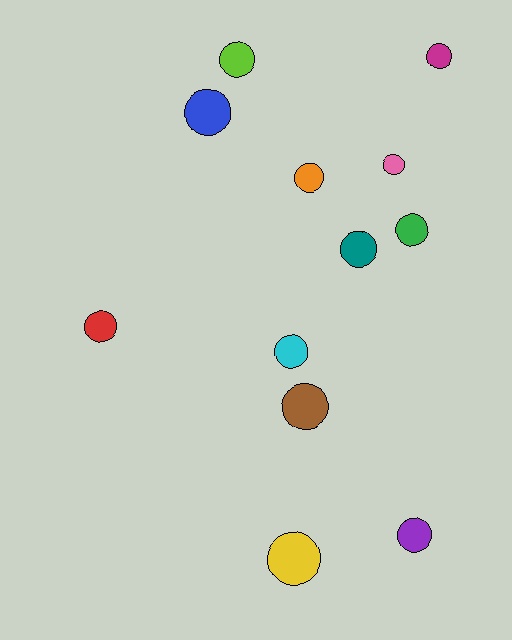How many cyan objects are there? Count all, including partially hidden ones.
There is 1 cyan object.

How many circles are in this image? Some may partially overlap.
There are 12 circles.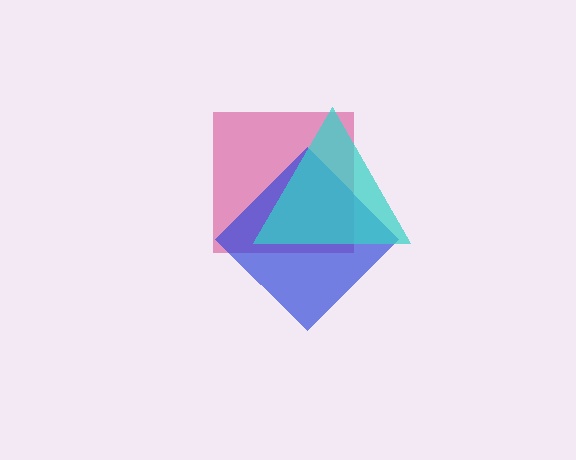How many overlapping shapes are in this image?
There are 3 overlapping shapes in the image.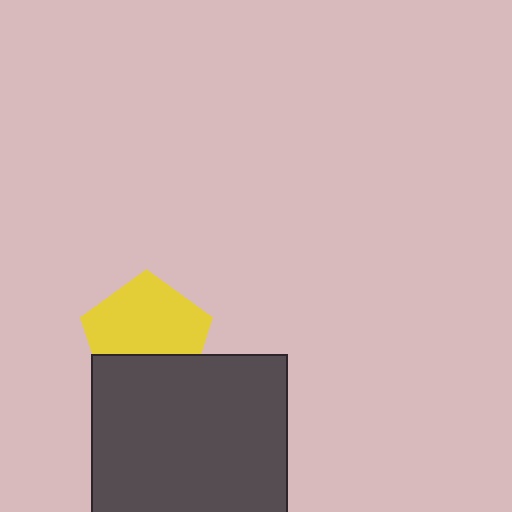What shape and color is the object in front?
The object in front is a dark gray square.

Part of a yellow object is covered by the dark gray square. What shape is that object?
It is a pentagon.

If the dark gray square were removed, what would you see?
You would see the complete yellow pentagon.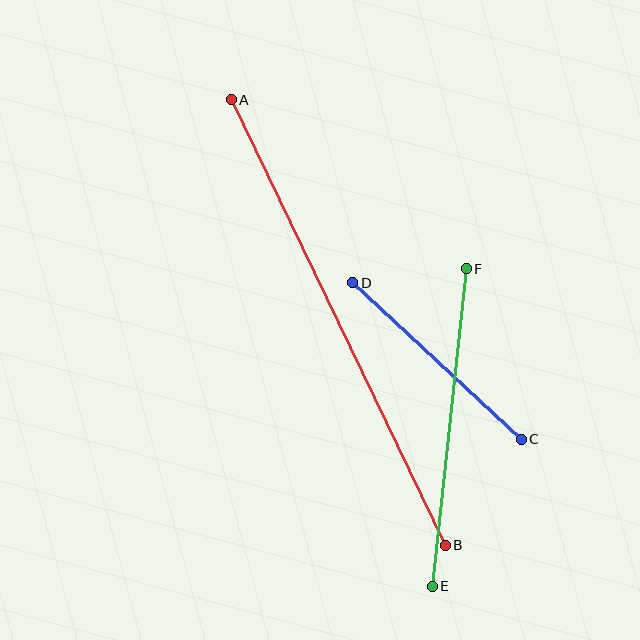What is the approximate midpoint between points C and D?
The midpoint is at approximately (437, 361) pixels.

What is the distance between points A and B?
The distance is approximately 494 pixels.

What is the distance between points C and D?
The distance is approximately 230 pixels.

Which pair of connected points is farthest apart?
Points A and B are farthest apart.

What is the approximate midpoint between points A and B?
The midpoint is at approximately (338, 322) pixels.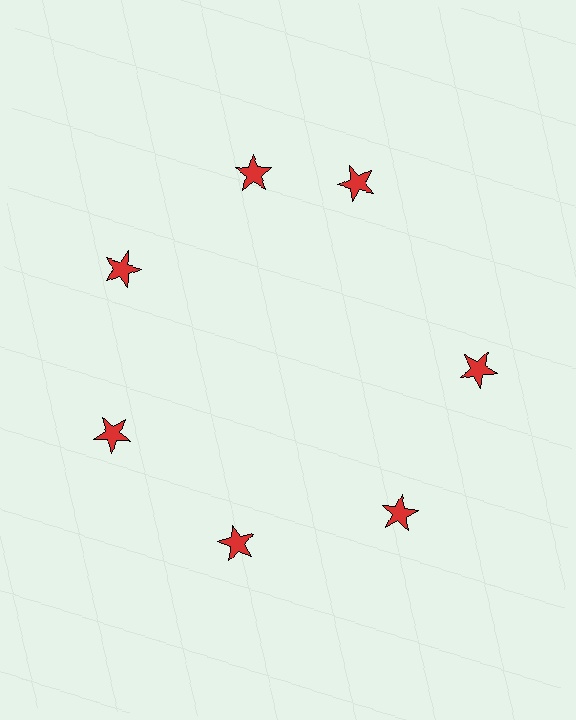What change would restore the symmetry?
The symmetry would be restored by rotating it back into even spacing with its neighbors so that all 7 stars sit at equal angles and equal distance from the center.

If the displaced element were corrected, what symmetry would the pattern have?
It would have 7-fold rotational symmetry — the pattern would map onto itself every 51 degrees.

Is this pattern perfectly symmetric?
No. The 7 red stars are arranged in a ring, but one element near the 1 o'clock position is rotated out of alignment along the ring, breaking the 7-fold rotational symmetry.